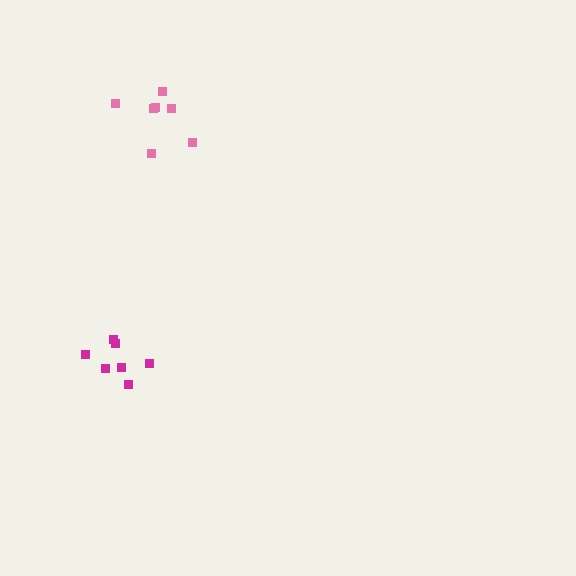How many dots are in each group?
Group 1: 7 dots, Group 2: 7 dots (14 total).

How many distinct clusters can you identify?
There are 2 distinct clusters.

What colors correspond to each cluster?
The clusters are colored: magenta, pink.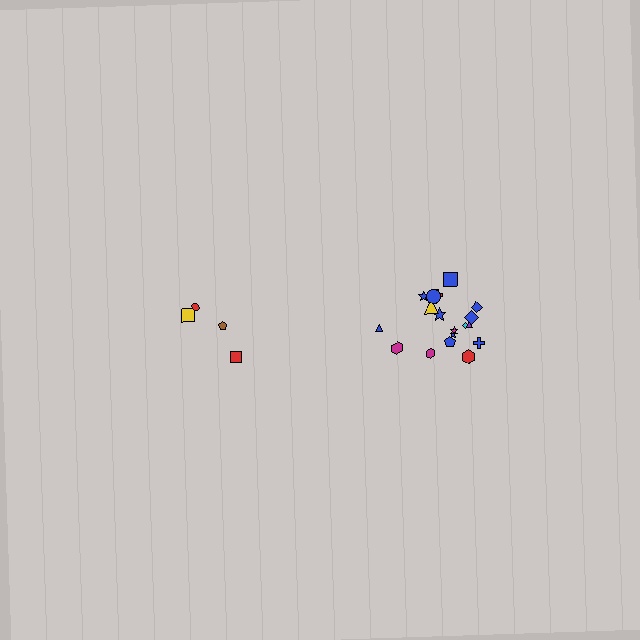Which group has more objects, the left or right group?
The right group.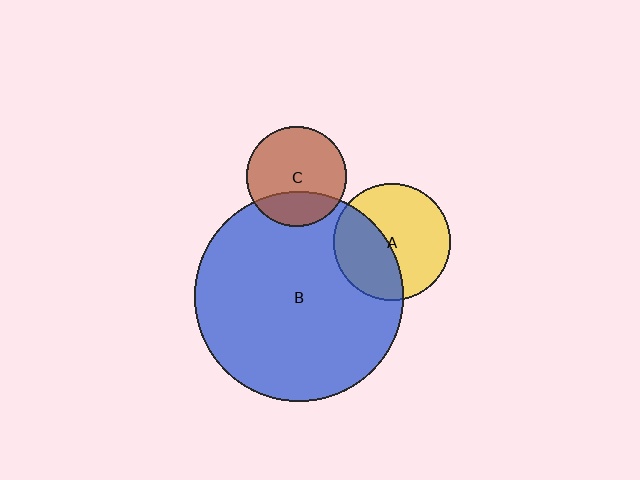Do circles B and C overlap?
Yes.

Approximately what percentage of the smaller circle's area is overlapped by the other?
Approximately 25%.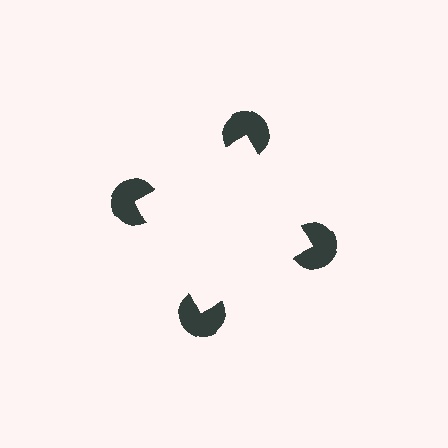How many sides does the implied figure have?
4 sides.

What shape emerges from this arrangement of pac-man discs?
An illusory square — its edges are inferred from the aligned wedge cuts in the pac-man discs, not physically drawn.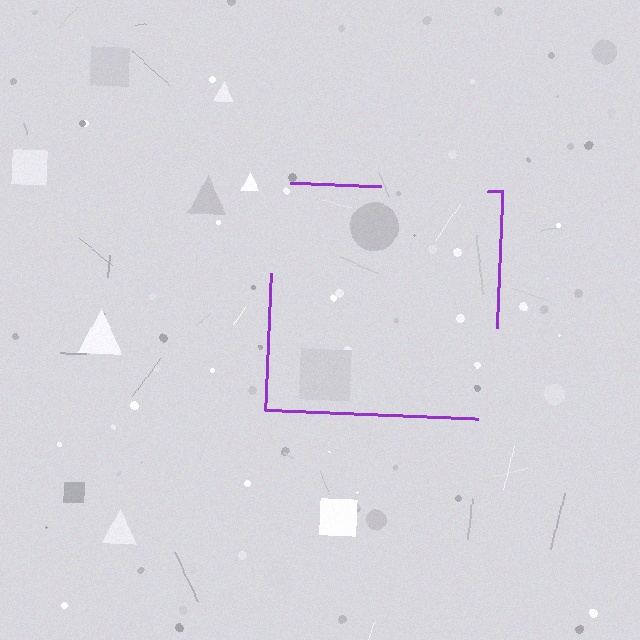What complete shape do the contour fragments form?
The contour fragments form a square.